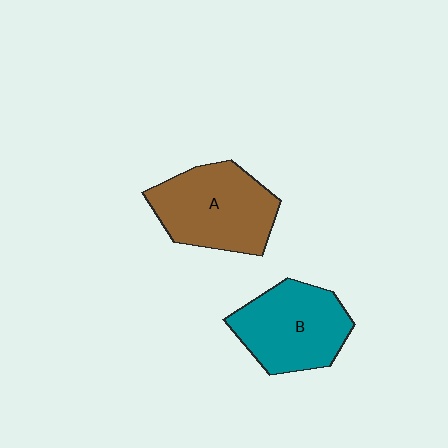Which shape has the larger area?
Shape A (brown).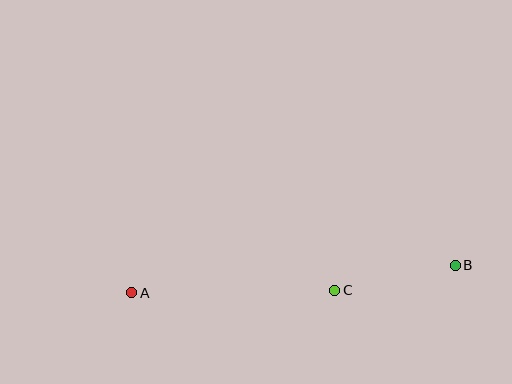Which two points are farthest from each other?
Points A and B are farthest from each other.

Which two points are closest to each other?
Points B and C are closest to each other.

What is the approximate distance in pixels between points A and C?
The distance between A and C is approximately 203 pixels.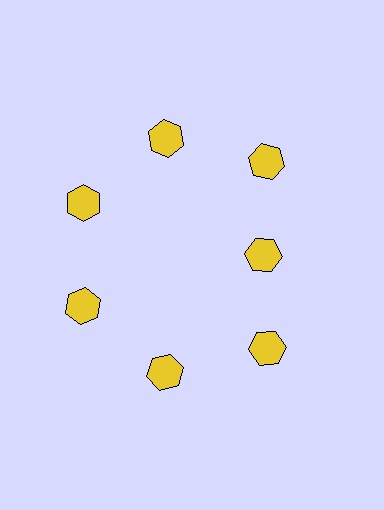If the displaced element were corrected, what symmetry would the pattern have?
It would have 7-fold rotational symmetry — the pattern would map onto itself every 51 degrees.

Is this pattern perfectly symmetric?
No. The 7 yellow hexagons are arranged in a ring, but one element near the 3 o'clock position is pulled inward toward the center, breaking the 7-fold rotational symmetry.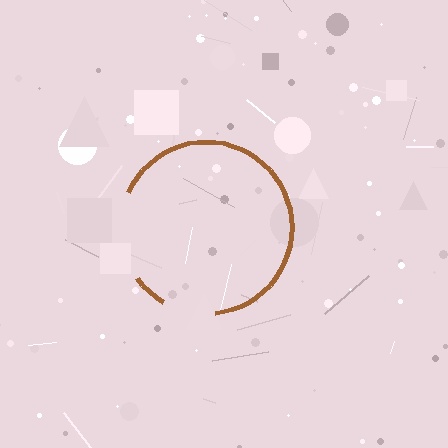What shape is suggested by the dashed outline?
The dashed outline suggests a circle.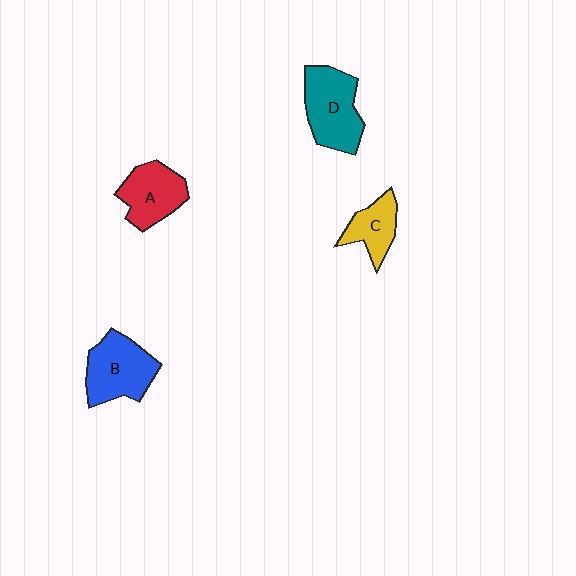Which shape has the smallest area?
Shape C (yellow).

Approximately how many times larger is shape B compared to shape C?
Approximately 1.6 times.